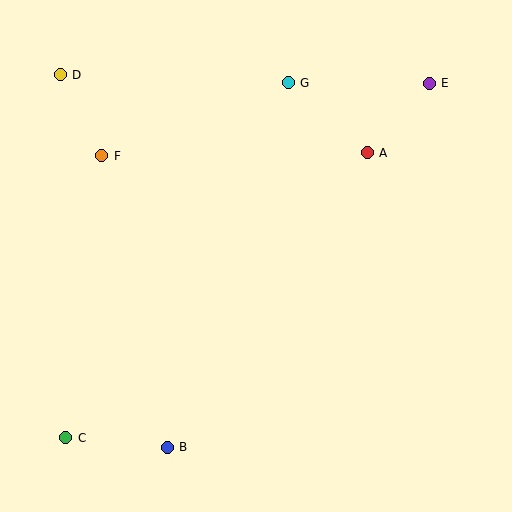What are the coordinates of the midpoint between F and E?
The midpoint between F and E is at (266, 120).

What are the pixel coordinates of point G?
Point G is at (288, 83).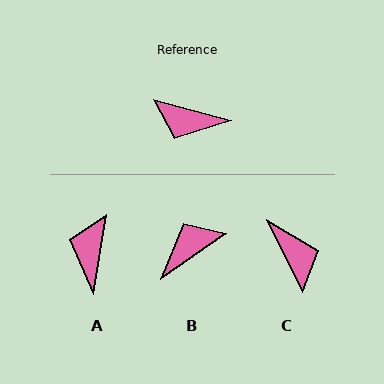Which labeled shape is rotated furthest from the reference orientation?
C, about 131 degrees away.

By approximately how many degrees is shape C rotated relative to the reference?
Approximately 131 degrees counter-clockwise.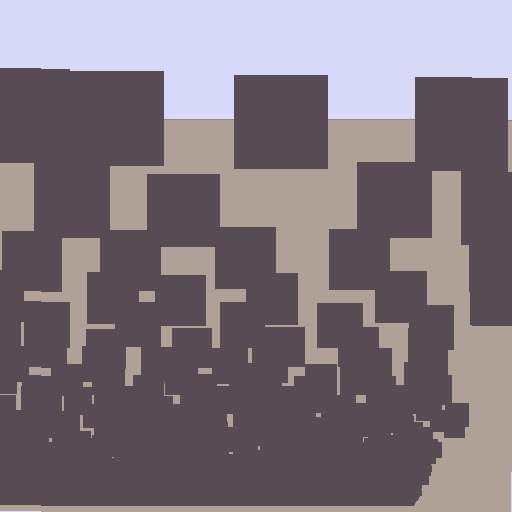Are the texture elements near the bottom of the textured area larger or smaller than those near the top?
Smaller. The gradient is inverted — elements near the bottom are smaller and denser.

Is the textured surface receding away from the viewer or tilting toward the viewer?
The surface appears to tilt toward the viewer. Texture elements get larger and sparser toward the top.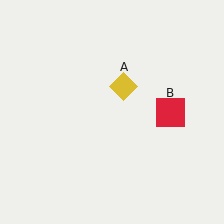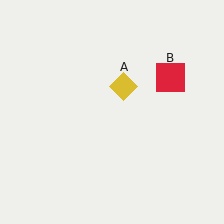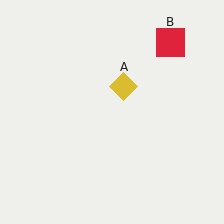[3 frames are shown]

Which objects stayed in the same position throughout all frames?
Yellow diamond (object A) remained stationary.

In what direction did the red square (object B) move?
The red square (object B) moved up.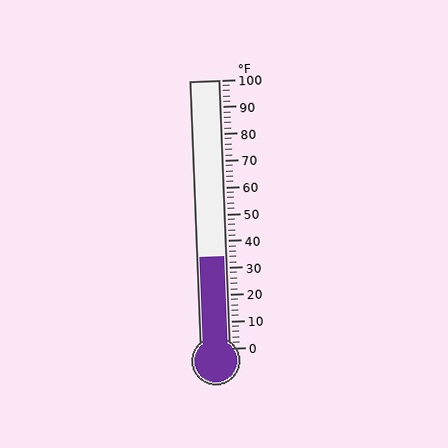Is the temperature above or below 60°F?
The temperature is below 60°F.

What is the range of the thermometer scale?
The thermometer scale ranges from 0°F to 100°F.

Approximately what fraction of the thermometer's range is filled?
The thermometer is filled to approximately 35% of its range.